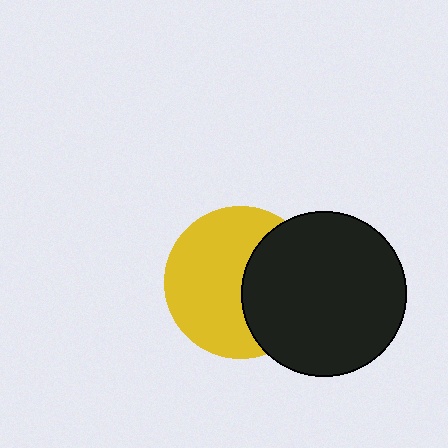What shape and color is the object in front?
The object in front is a black circle.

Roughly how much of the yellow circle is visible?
About half of it is visible (roughly 61%).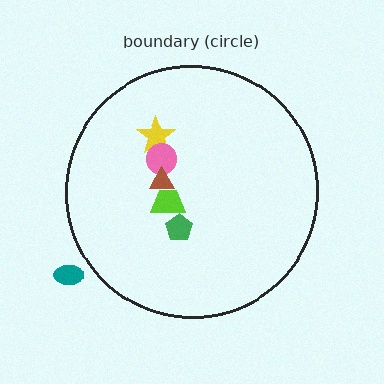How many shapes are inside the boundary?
5 inside, 1 outside.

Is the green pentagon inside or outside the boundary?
Inside.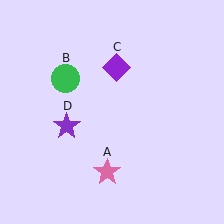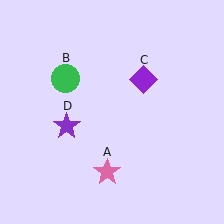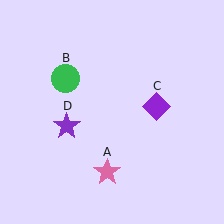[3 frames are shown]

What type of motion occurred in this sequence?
The purple diamond (object C) rotated clockwise around the center of the scene.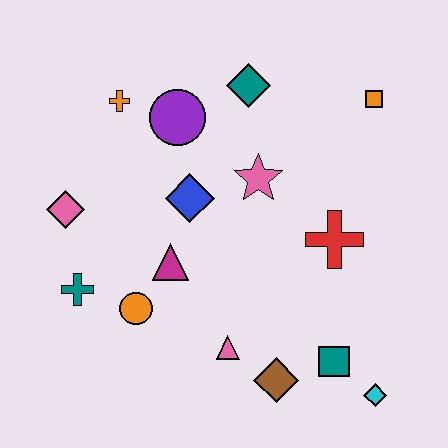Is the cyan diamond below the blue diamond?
Yes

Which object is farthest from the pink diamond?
The cyan diamond is farthest from the pink diamond.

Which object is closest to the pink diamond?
The teal cross is closest to the pink diamond.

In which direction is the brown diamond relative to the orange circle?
The brown diamond is to the right of the orange circle.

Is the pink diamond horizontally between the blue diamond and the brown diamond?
No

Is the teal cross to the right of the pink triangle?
No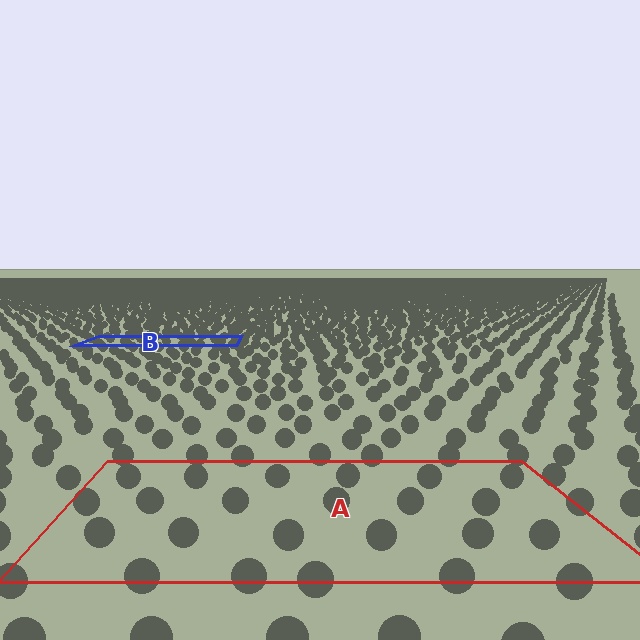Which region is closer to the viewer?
Region A is closer. The texture elements there are larger and more spread out.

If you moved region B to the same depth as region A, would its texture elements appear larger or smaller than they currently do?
They would appear larger. At a closer depth, the same texture elements are projected at a bigger on-screen size.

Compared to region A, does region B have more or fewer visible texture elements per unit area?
Region B has more texture elements per unit area — they are packed more densely because it is farther away.